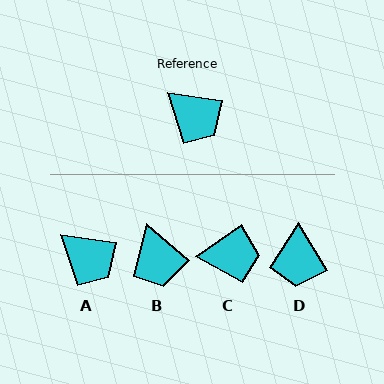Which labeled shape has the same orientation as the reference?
A.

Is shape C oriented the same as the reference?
No, it is off by about 43 degrees.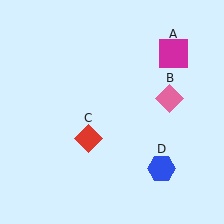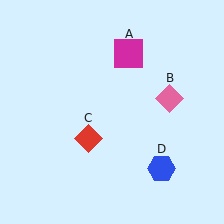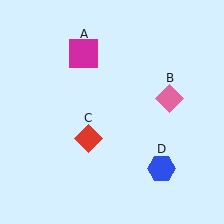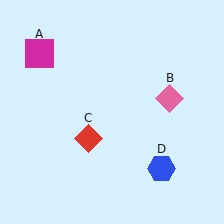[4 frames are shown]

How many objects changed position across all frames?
1 object changed position: magenta square (object A).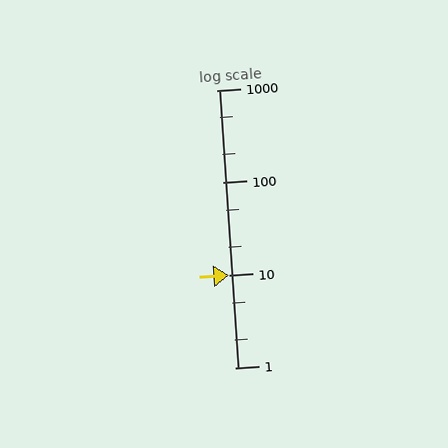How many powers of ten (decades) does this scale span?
The scale spans 3 decades, from 1 to 1000.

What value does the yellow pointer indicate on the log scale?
The pointer indicates approximately 10.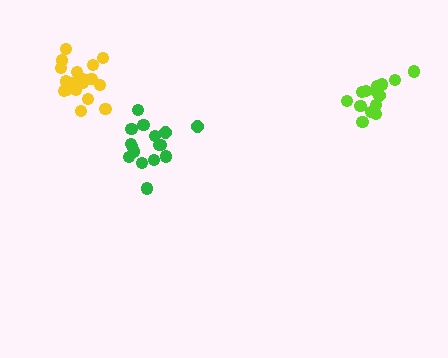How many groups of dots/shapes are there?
There are 3 groups.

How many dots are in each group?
Group 1: 19 dots, Group 2: 14 dots, Group 3: 16 dots (49 total).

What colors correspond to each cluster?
The clusters are colored: yellow, lime, green.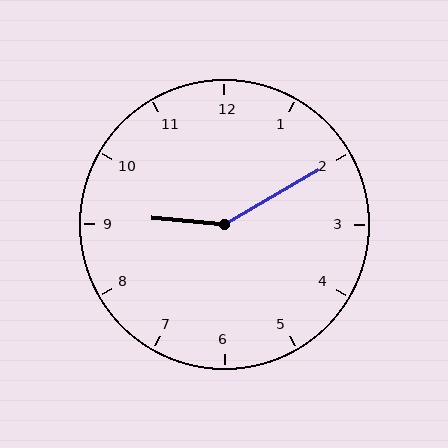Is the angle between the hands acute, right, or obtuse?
It is obtuse.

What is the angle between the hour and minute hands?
Approximately 145 degrees.